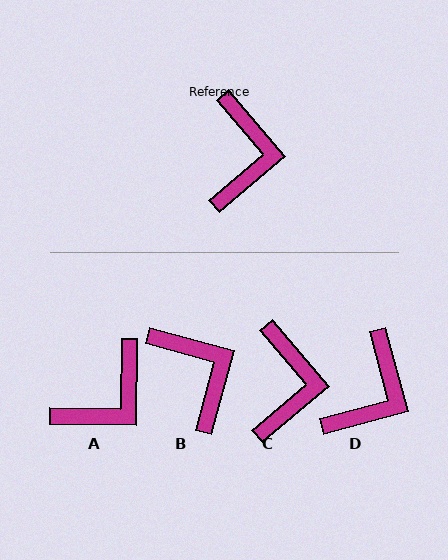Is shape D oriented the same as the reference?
No, it is off by about 25 degrees.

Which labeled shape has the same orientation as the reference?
C.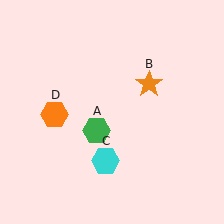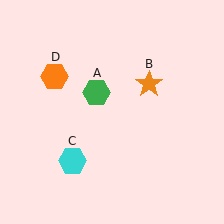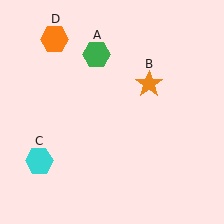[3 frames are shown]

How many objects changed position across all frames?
3 objects changed position: green hexagon (object A), cyan hexagon (object C), orange hexagon (object D).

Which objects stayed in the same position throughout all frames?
Orange star (object B) remained stationary.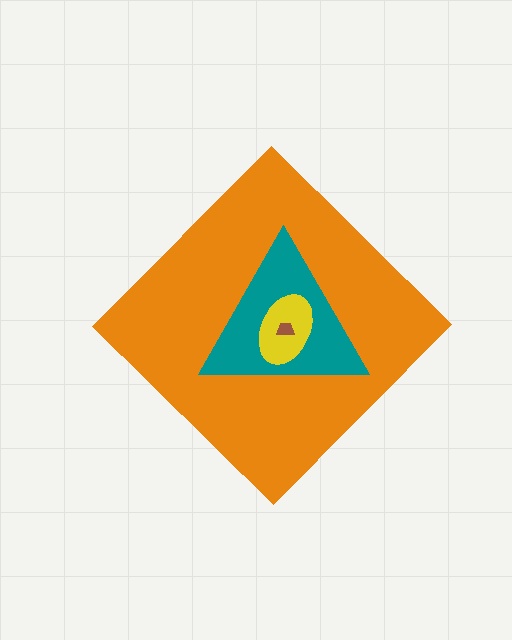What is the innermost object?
The brown trapezoid.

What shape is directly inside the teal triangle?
The yellow ellipse.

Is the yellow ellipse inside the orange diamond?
Yes.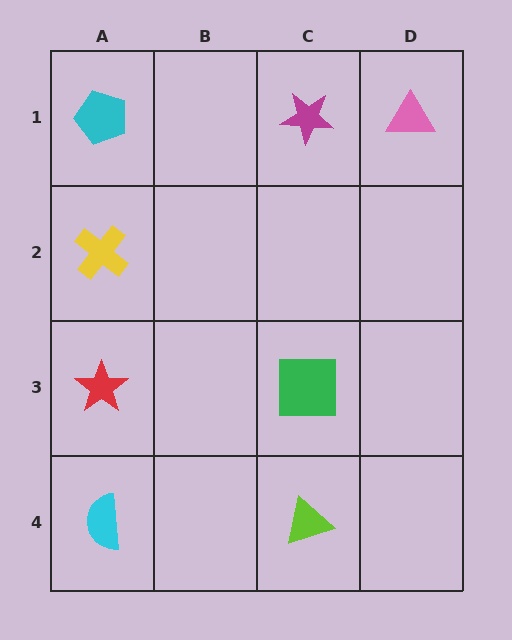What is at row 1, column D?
A pink triangle.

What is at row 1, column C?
A magenta star.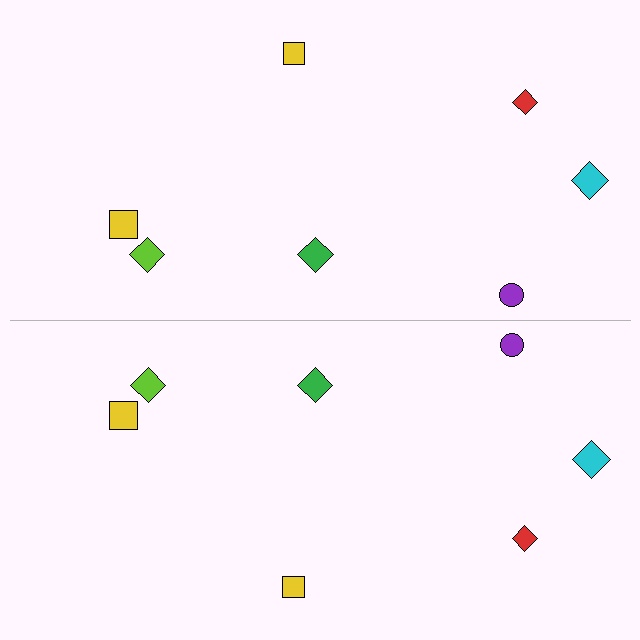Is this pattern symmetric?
Yes, this pattern has bilateral (reflection) symmetry.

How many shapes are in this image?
There are 14 shapes in this image.